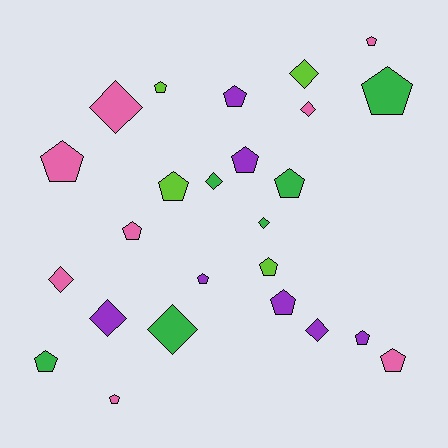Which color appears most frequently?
Pink, with 8 objects.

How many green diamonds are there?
There are 3 green diamonds.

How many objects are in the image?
There are 25 objects.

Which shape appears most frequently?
Pentagon, with 16 objects.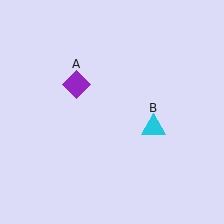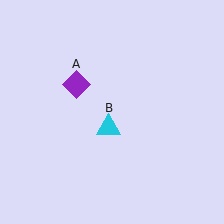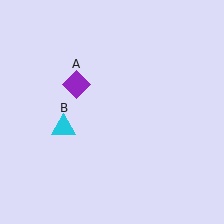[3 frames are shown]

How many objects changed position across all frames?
1 object changed position: cyan triangle (object B).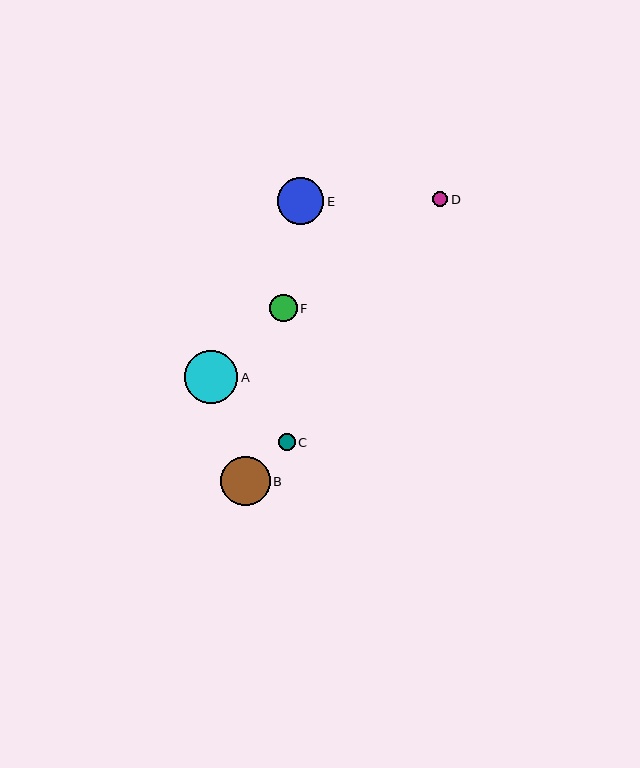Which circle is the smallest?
Circle D is the smallest with a size of approximately 15 pixels.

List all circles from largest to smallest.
From largest to smallest: A, B, E, F, C, D.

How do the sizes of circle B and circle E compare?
Circle B and circle E are approximately the same size.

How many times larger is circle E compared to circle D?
Circle E is approximately 3.0 times the size of circle D.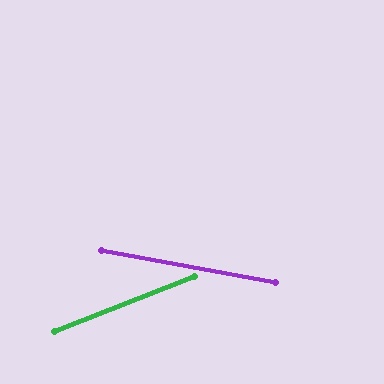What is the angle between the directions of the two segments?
Approximately 32 degrees.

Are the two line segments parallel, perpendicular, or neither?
Neither parallel nor perpendicular — they differ by about 32°.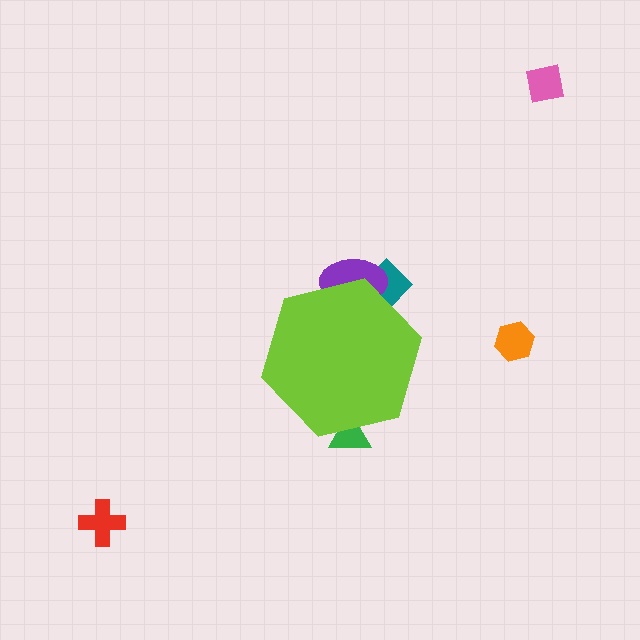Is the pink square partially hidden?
No, the pink square is fully visible.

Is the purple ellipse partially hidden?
Yes, the purple ellipse is partially hidden behind the lime hexagon.